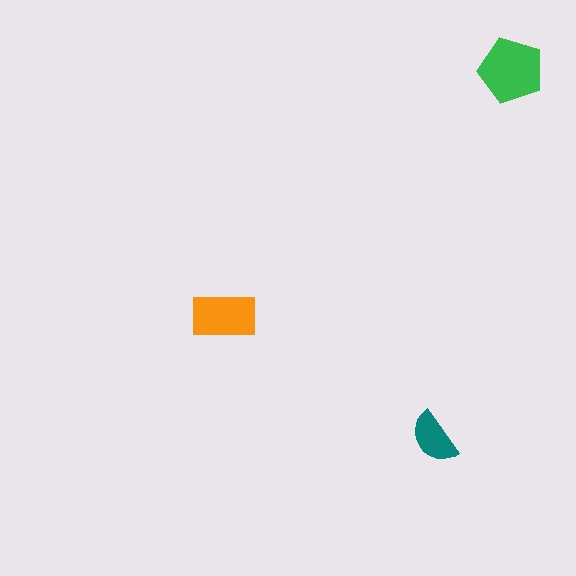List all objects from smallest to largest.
The teal semicircle, the orange rectangle, the green pentagon.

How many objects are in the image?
There are 3 objects in the image.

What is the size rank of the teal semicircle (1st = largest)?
3rd.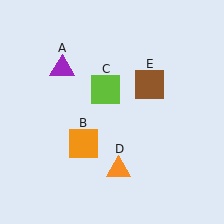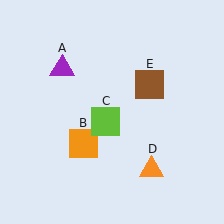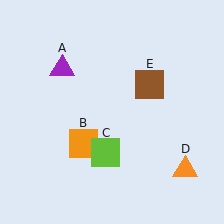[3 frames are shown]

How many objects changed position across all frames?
2 objects changed position: lime square (object C), orange triangle (object D).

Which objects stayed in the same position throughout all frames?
Purple triangle (object A) and orange square (object B) and brown square (object E) remained stationary.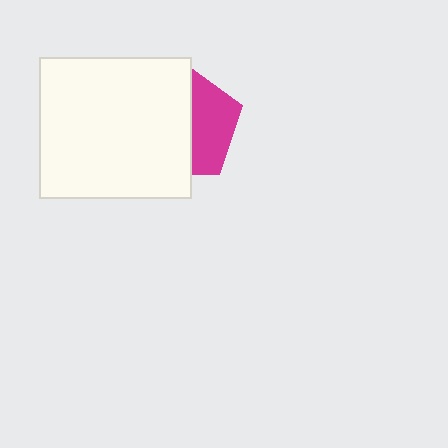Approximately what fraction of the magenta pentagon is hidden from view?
Roughly 60% of the magenta pentagon is hidden behind the white rectangle.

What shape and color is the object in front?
The object in front is a white rectangle.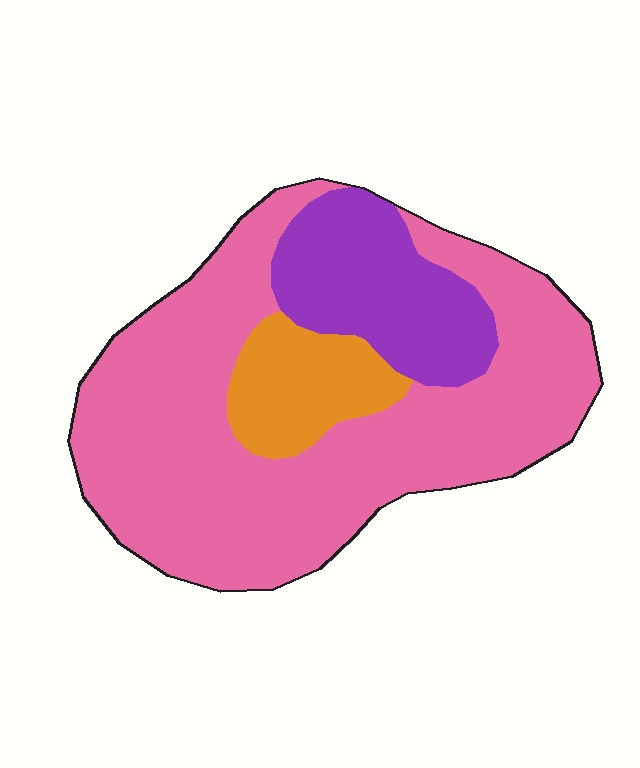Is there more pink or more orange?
Pink.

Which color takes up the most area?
Pink, at roughly 70%.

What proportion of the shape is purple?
Purple covers around 20% of the shape.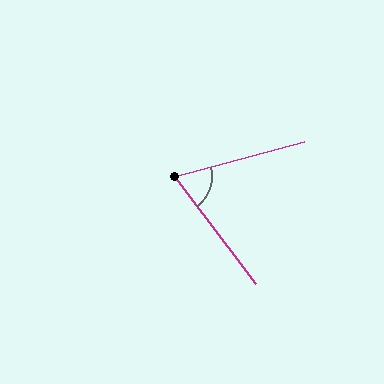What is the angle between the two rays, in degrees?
Approximately 68 degrees.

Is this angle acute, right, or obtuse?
It is acute.